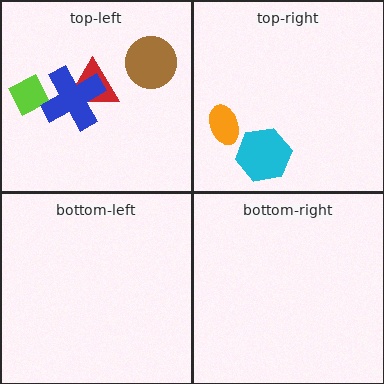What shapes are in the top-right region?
The cyan hexagon, the orange ellipse.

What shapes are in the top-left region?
The lime diamond, the red triangle, the brown circle, the blue cross.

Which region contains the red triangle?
The top-left region.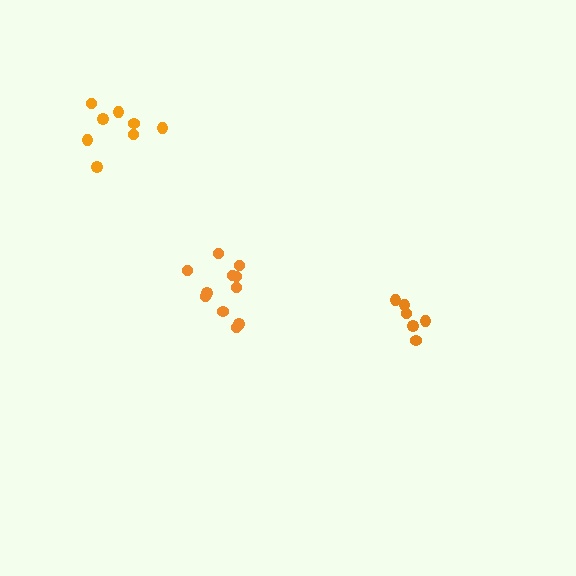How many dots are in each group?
Group 1: 6 dots, Group 2: 11 dots, Group 3: 8 dots (25 total).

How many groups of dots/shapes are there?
There are 3 groups.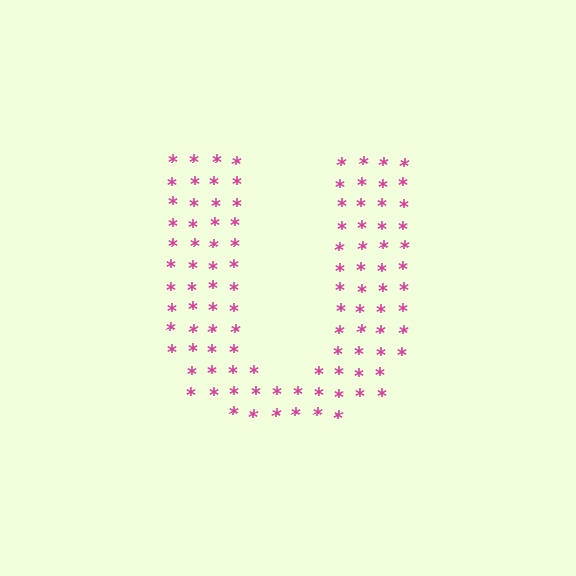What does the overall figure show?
The overall figure shows the letter U.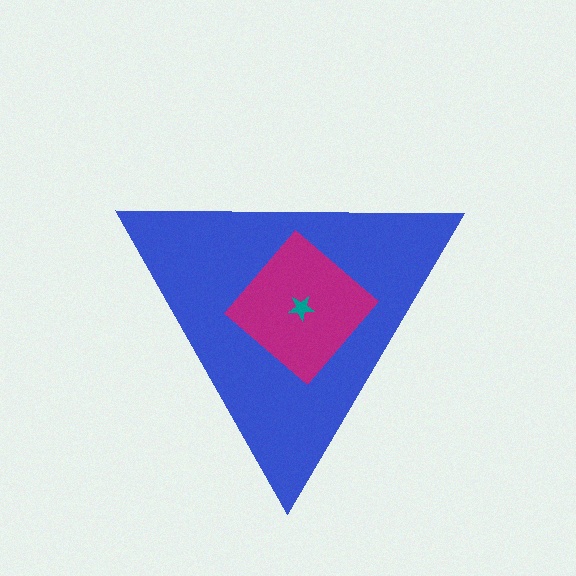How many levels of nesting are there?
3.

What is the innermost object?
The teal star.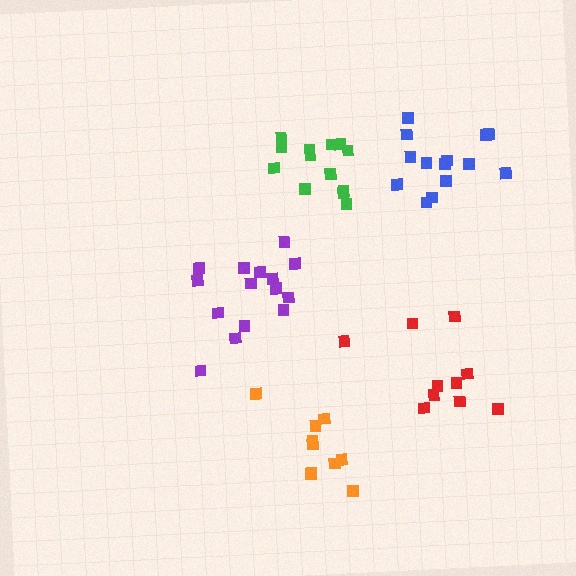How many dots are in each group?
Group 1: 13 dots, Group 2: 10 dots, Group 3: 14 dots, Group 4: 10 dots, Group 5: 15 dots (62 total).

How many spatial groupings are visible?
There are 5 spatial groupings.